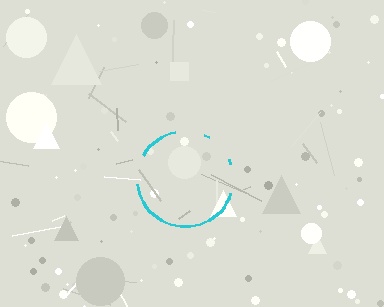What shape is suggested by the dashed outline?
The dashed outline suggests a circle.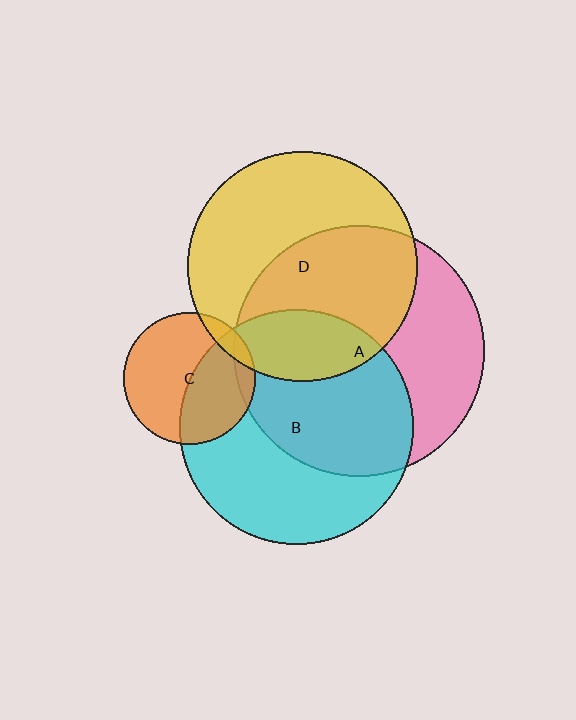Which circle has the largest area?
Circle A (pink).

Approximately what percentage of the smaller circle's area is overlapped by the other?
Approximately 20%.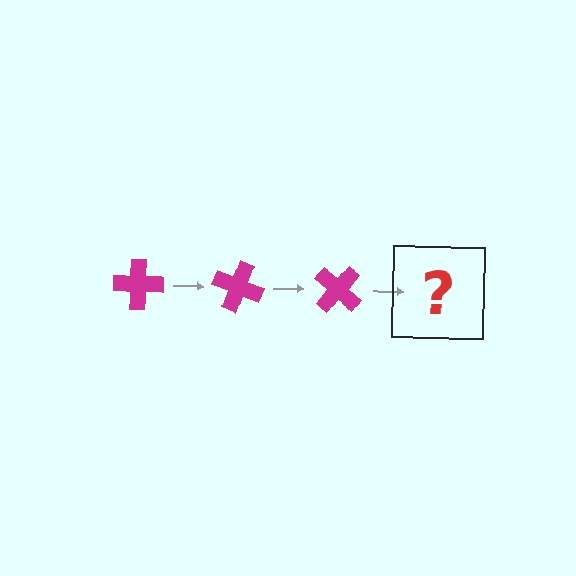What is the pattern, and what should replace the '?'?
The pattern is that the cross rotates 20 degrees each step. The '?' should be a magenta cross rotated 60 degrees.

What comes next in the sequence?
The next element should be a magenta cross rotated 60 degrees.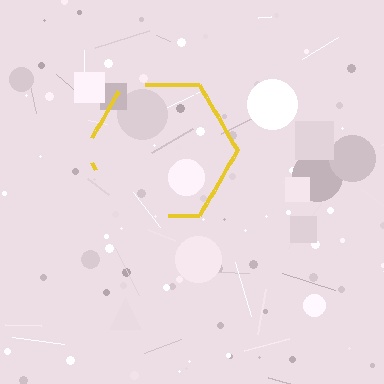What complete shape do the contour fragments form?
The contour fragments form a hexagon.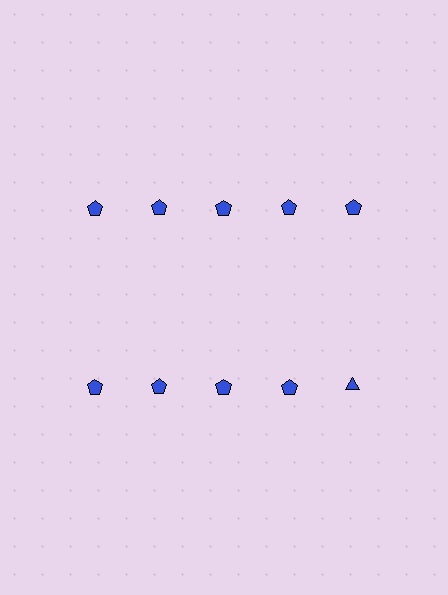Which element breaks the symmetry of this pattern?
The blue triangle in the second row, rightmost column breaks the symmetry. All other shapes are blue pentagons.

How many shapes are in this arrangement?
There are 10 shapes arranged in a grid pattern.